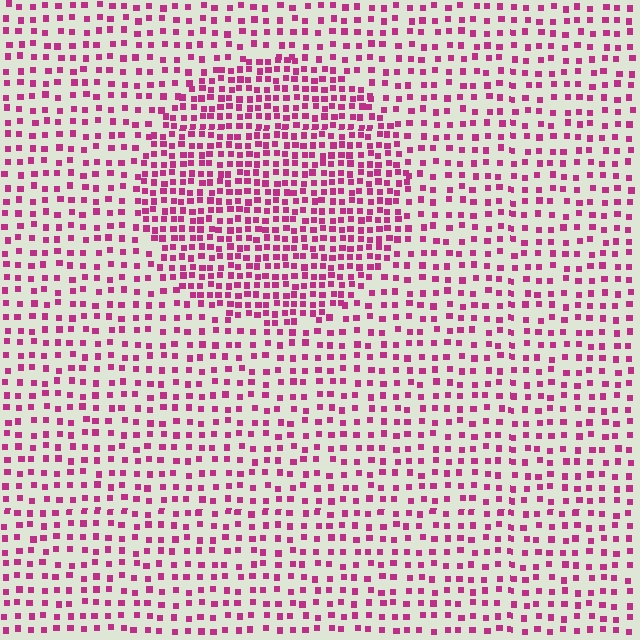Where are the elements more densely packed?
The elements are more densely packed inside the circle boundary.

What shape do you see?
I see a circle.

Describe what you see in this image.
The image contains small magenta elements arranged at two different densities. A circle-shaped region is visible where the elements are more densely packed than the surrounding area.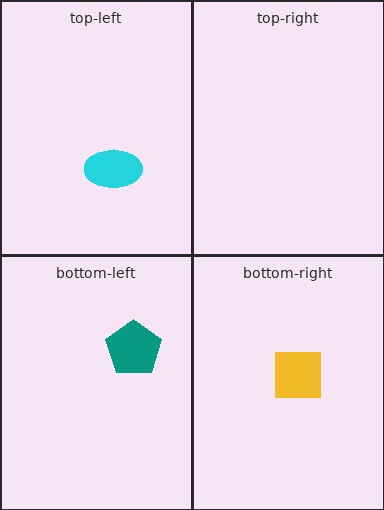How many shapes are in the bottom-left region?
1.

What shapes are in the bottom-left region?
The teal pentagon.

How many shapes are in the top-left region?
1.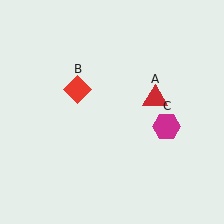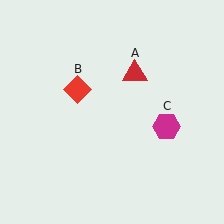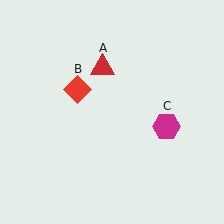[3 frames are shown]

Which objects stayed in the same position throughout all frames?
Red diamond (object B) and magenta hexagon (object C) remained stationary.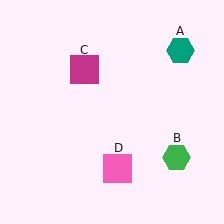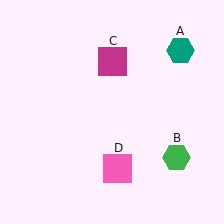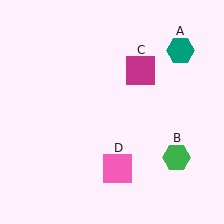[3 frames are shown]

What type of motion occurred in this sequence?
The magenta square (object C) rotated clockwise around the center of the scene.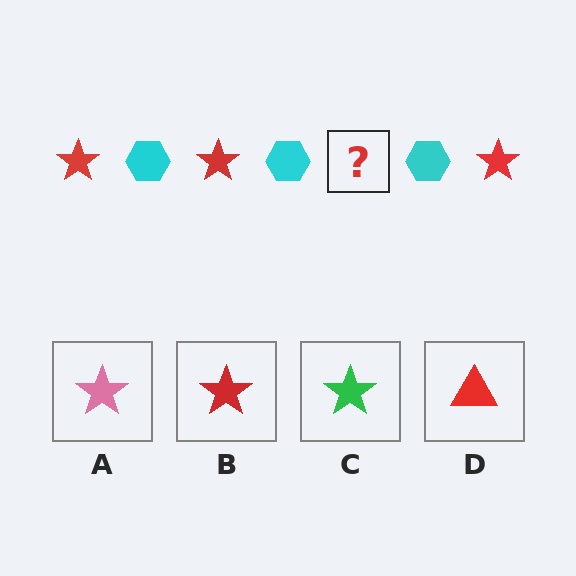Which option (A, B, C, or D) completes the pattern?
B.